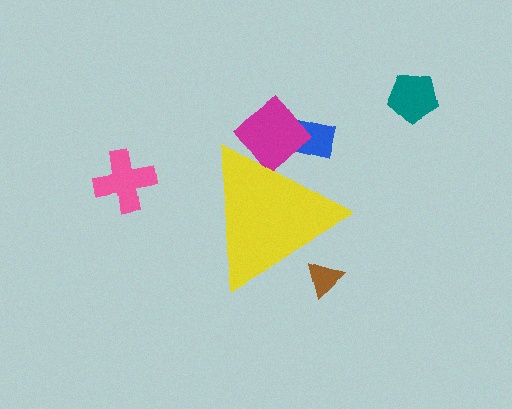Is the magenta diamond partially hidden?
Yes, the magenta diamond is partially hidden behind the yellow triangle.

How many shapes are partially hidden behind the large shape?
3 shapes are partially hidden.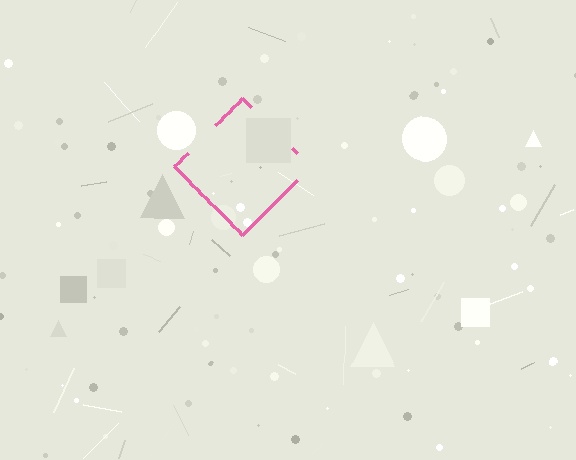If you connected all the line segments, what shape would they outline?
They would outline a diamond.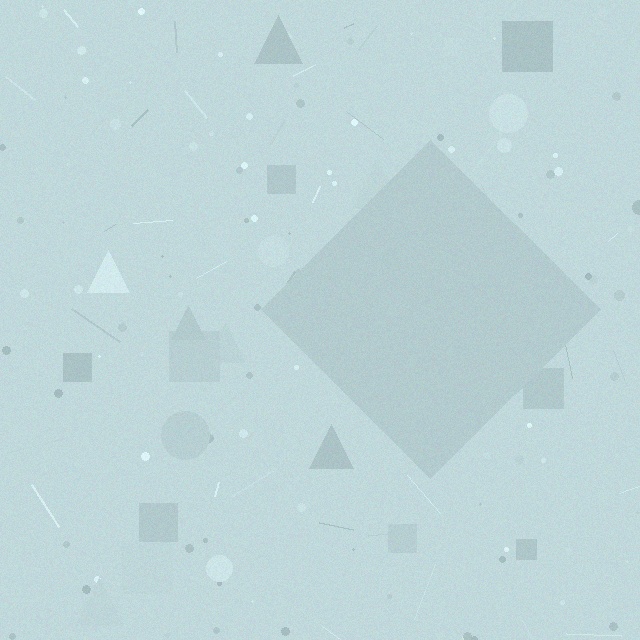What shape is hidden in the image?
A diamond is hidden in the image.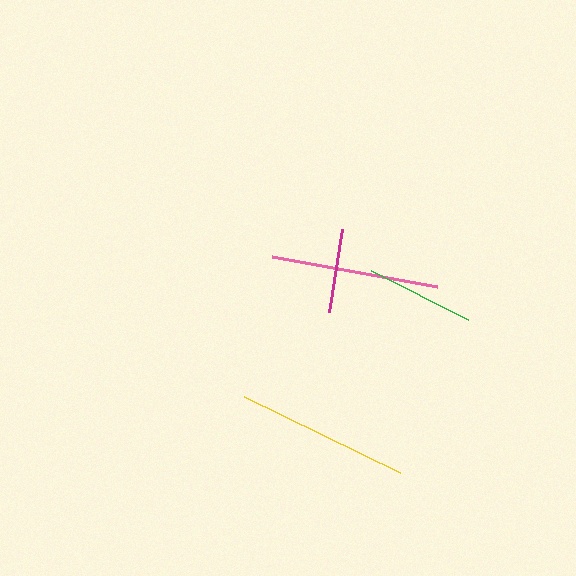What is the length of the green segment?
The green segment is approximately 108 pixels long.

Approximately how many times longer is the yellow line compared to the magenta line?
The yellow line is approximately 2.1 times the length of the magenta line.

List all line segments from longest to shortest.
From longest to shortest: yellow, pink, green, magenta.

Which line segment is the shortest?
The magenta line is the shortest at approximately 84 pixels.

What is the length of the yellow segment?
The yellow segment is approximately 174 pixels long.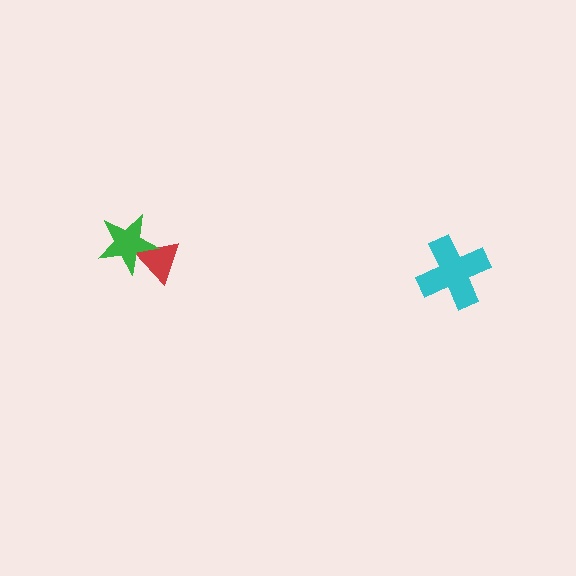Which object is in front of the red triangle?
The green star is in front of the red triangle.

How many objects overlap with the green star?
1 object overlaps with the green star.